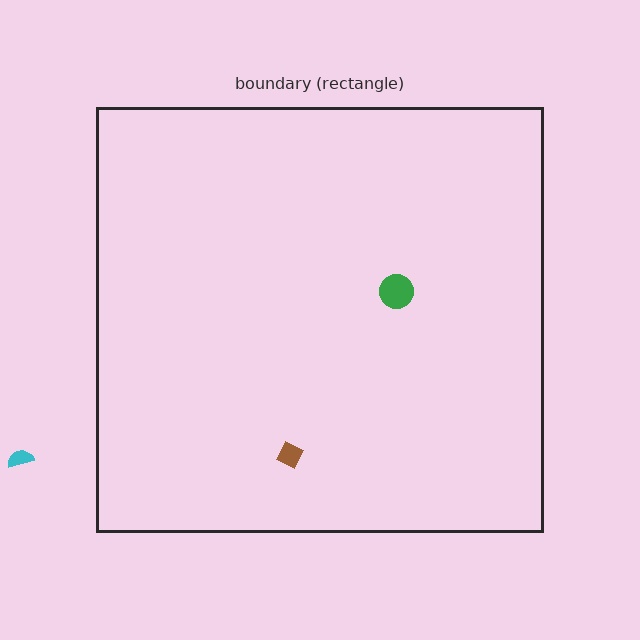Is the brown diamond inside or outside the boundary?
Inside.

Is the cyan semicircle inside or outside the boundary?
Outside.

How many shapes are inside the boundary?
2 inside, 1 outside.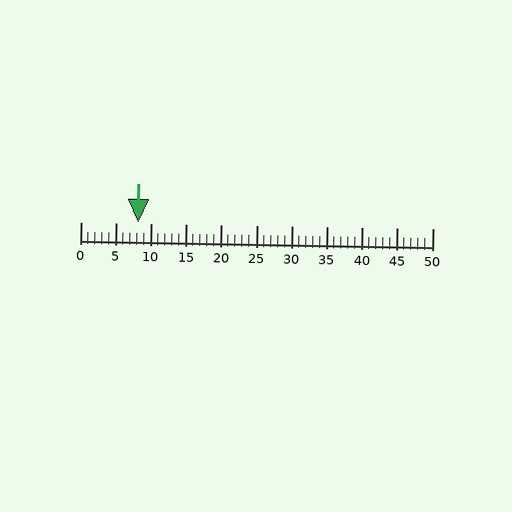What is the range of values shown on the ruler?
The ruler shows values from 0 to 50.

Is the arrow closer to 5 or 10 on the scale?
The arrow is closer to 10.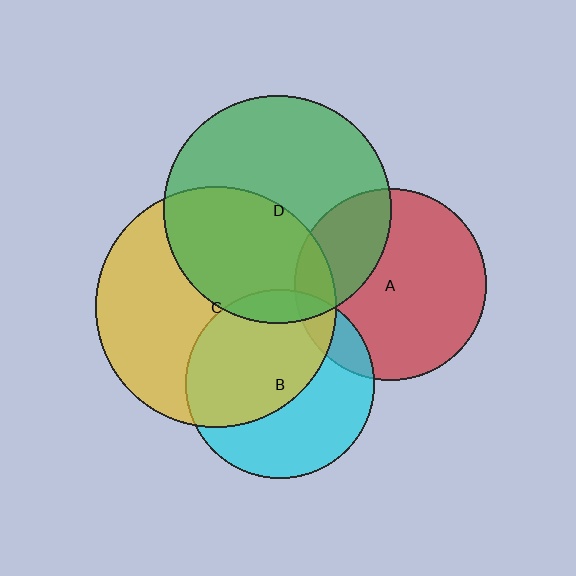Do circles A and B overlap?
Yes.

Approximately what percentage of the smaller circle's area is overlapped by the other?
Approximately 10%.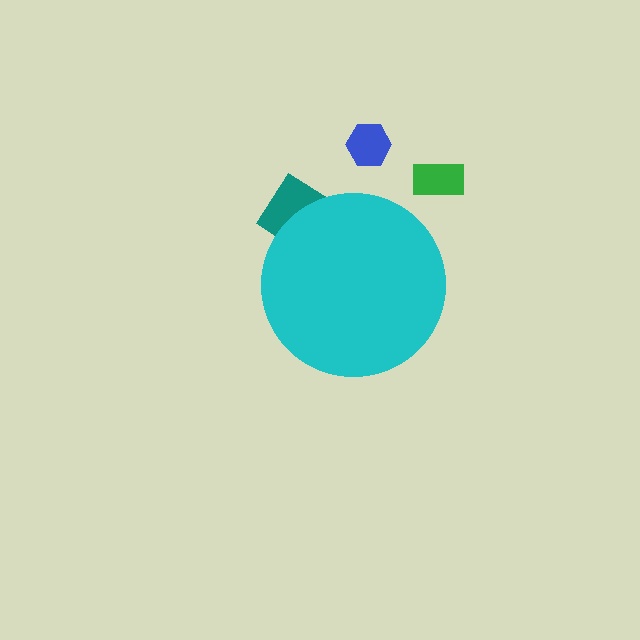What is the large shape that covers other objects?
A cyan circle.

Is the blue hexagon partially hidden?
No, the blue hexagon is fully visible.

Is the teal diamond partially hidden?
Yes, the teal diamond is partially hidden behind the cyan circle.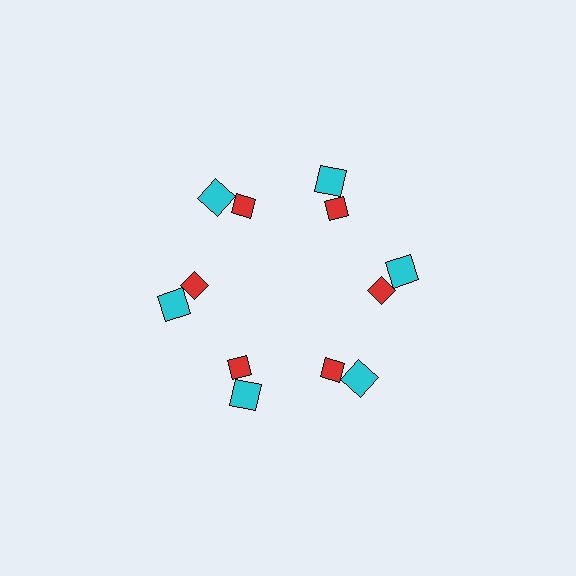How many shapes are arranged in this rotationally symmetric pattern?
There are 12 shapes, arranged in 6 groups of 2.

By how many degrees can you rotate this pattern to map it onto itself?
The pattern maps onto itself every 60 degrees of rotation.